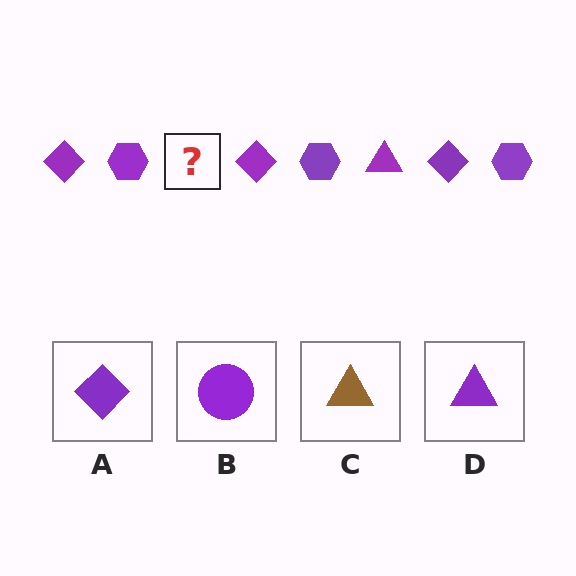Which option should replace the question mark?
Option D.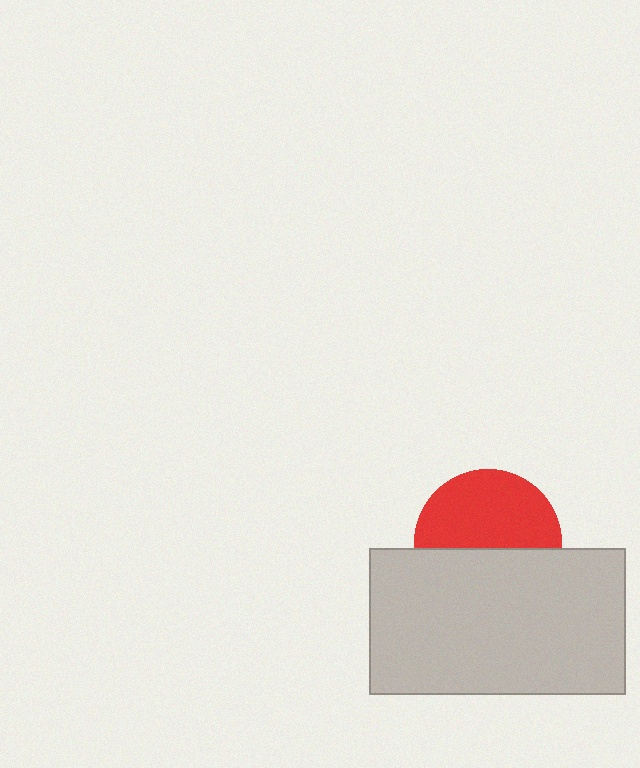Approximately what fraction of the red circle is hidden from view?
Roughly 46% of the red circle is hidden behind the light gray rectangle.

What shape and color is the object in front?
The object in front is a light gray rectangle.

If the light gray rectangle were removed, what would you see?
You would see the complete red circle.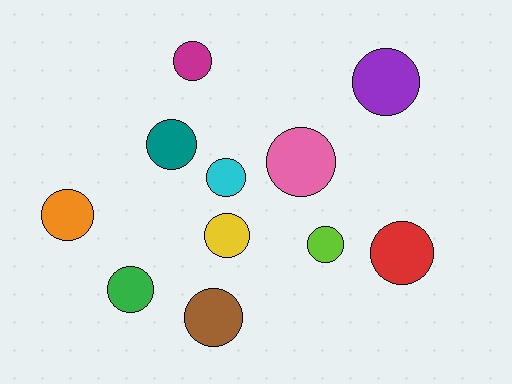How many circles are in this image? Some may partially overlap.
There are 11 circles.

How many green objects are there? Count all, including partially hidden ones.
There is 1 green object.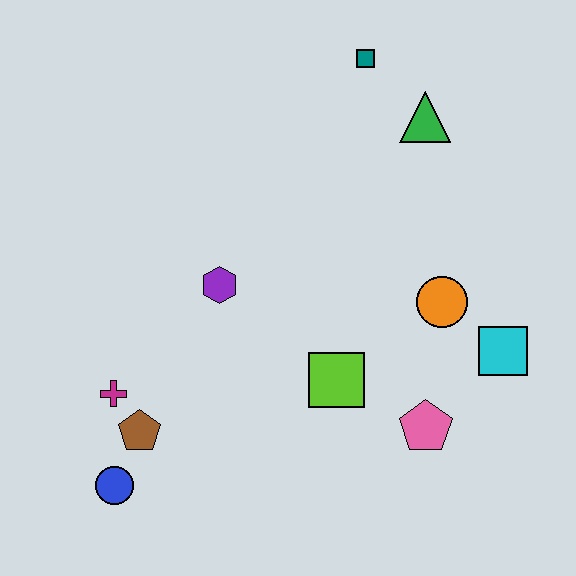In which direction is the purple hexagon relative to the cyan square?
The purple hexagon is to the left of the cyan square.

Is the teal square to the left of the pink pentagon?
Yes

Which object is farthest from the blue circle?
The teal square is farthest from the blue circle.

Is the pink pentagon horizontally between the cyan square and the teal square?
Yes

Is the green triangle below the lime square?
No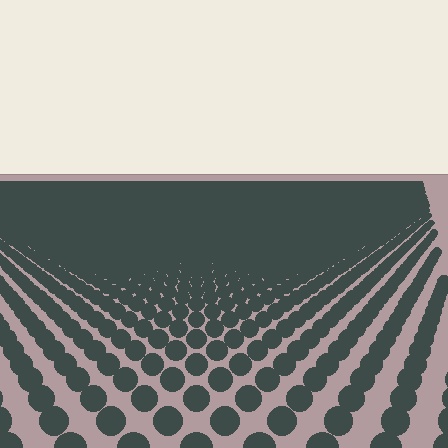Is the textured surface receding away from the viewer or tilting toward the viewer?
The surface is receding away from the viewer. Texture elements get smaller and denser toward the top.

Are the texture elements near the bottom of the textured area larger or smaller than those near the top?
Larger. Near the bottom, elements are closer to the viewer and appear at a bigger on-screen size.